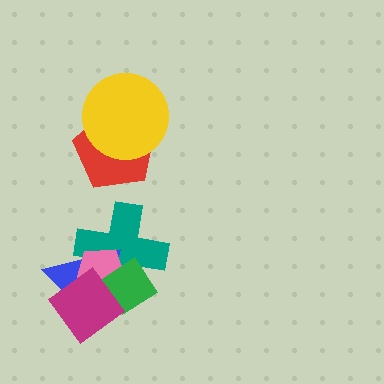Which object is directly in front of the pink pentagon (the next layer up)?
The green diamond is directly in front of the pink pentagon.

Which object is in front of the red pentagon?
The yellow circle is in front of the red pentagon.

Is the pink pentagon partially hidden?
Yes, it is partially covered by another shape.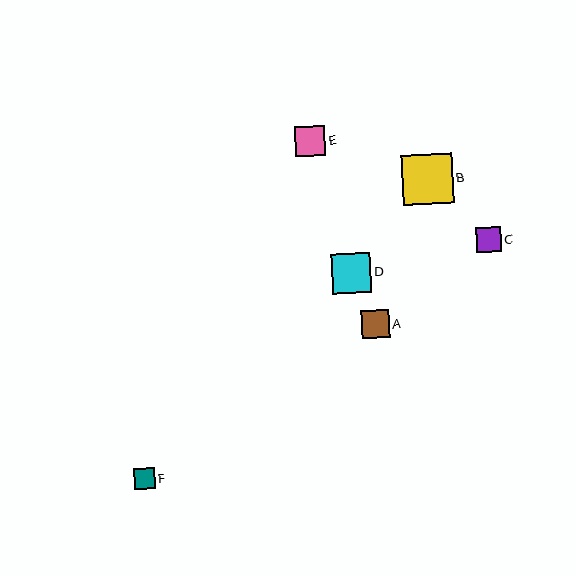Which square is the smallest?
Square F is the smallest with a size of approximately 20 pixels.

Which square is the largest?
Square B is the largest with a size of approximately 50 pixels.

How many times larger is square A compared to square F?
Square A is approximately 1.4 times the size of square F.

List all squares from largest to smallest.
From largest to smallest: B, D, E, A, C, F.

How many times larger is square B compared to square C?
Square B is approximately 2.0 times the size of square C.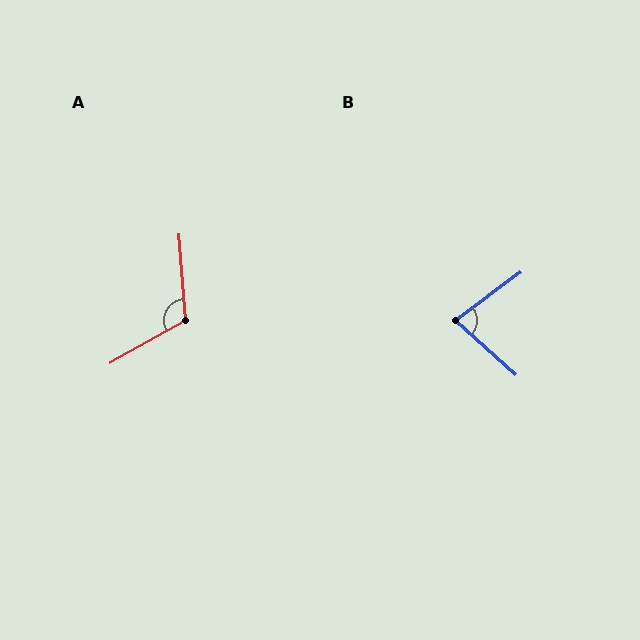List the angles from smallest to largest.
B (79°), A (115°).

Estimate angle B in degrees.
Approximately 79 degrees.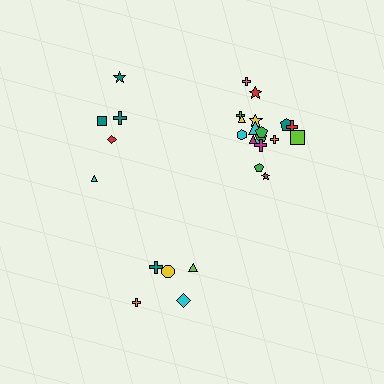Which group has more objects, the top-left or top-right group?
The top-right group.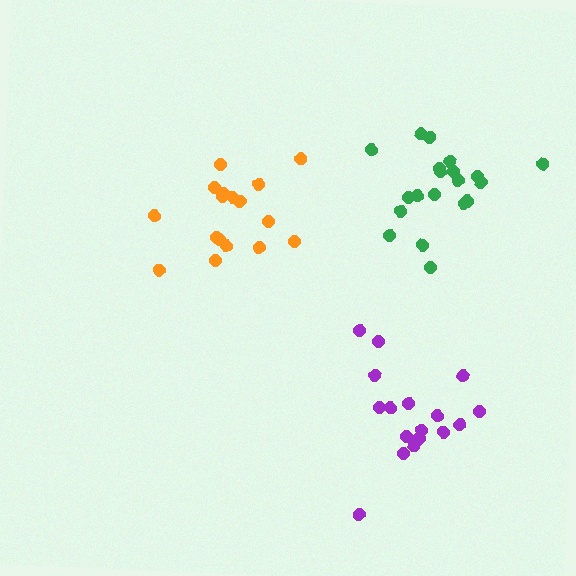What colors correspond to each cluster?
The clusters are colored: orange, green, purple.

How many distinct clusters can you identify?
There are 3 distinct clusters.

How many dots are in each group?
Group 1: 17 dots, Group 2: 20 dots, Group 3: 17 dots (54 total).